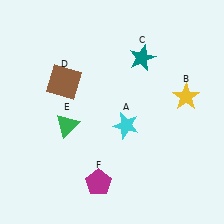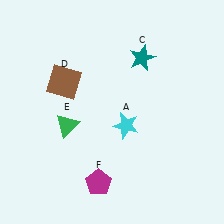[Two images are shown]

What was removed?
The yellow star (B) was removed in Image 2.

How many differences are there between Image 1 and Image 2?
There is 1 difference between the two images.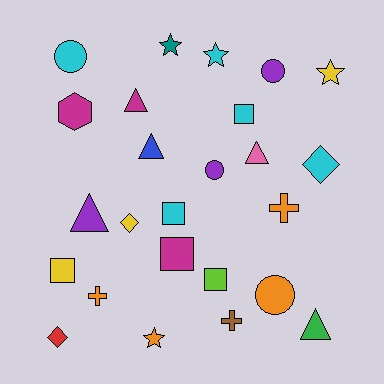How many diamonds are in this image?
There are 3 diamonds.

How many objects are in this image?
There are 25 objects.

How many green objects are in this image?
There is 1 green object.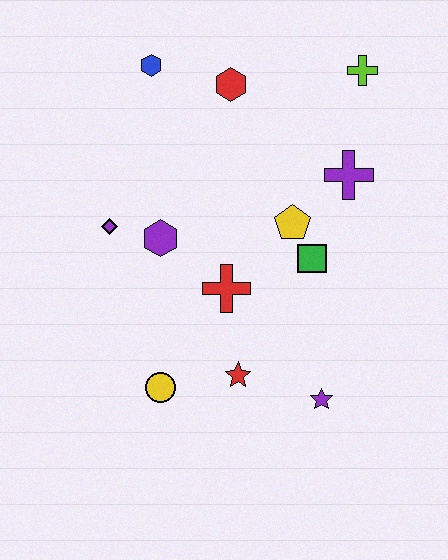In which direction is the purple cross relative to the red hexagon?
The purple cross is to the right of the red hexagon.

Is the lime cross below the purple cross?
No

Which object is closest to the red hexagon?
The blue hexagon is closest to the red hexagon.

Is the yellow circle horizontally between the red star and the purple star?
No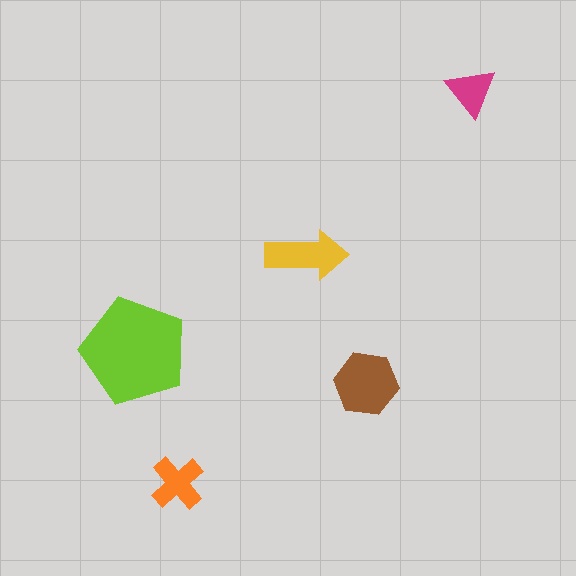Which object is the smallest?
The magenta triangle.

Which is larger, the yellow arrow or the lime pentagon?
The lime pentagon.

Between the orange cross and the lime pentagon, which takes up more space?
The lime pentagon.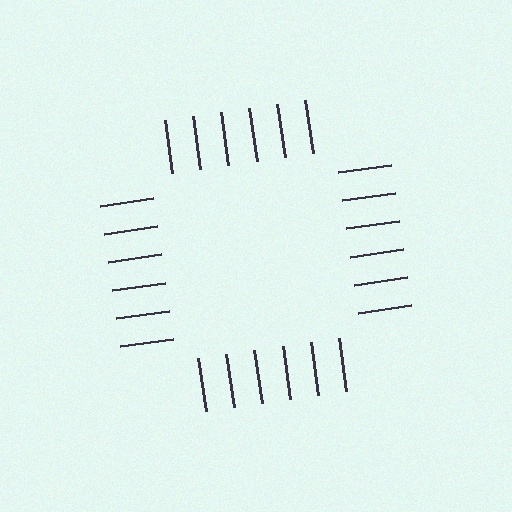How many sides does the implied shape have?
4 sides — the line-ends trace a square.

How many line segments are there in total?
24 — 6 along each of the 4 edges.